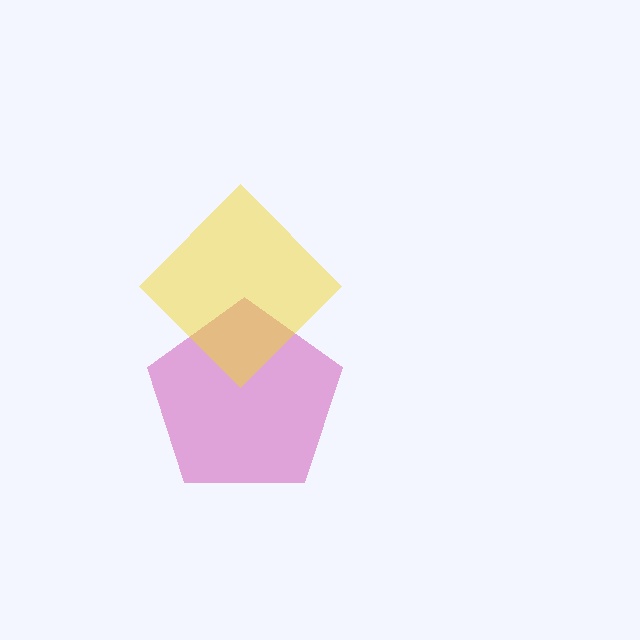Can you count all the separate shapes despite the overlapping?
Yes, there are 2 separate shapes.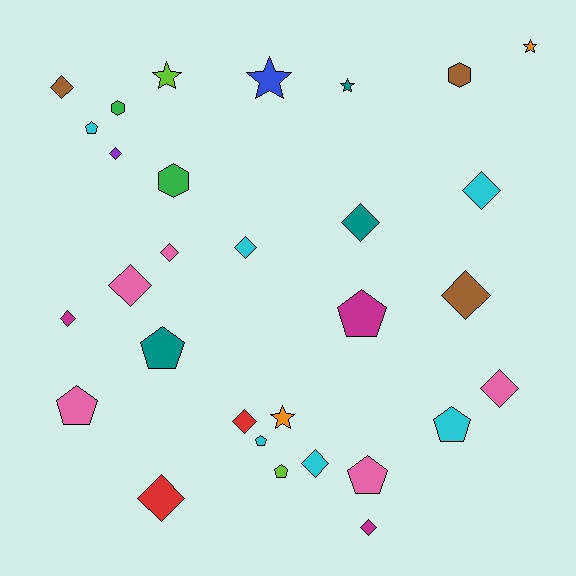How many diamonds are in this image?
There are 14 diamonds.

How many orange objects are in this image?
There are 2 orange objects.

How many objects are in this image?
There are 30 objects.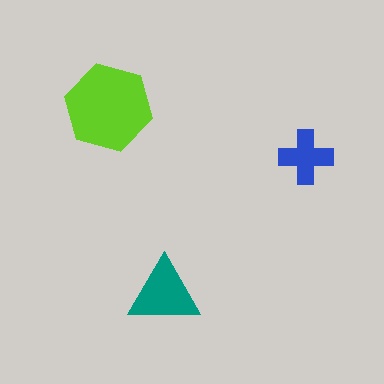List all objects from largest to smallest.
The lime hexagon, the teal triangle, the blue cross.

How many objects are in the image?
There are 3 objects in the image.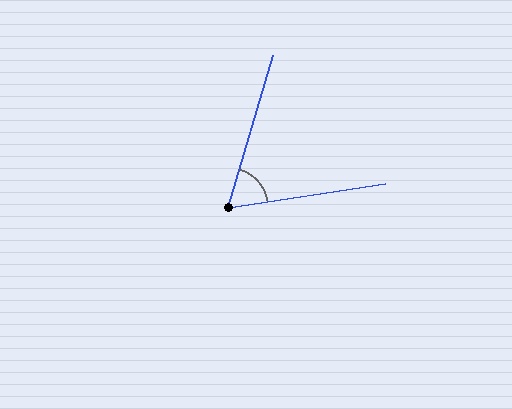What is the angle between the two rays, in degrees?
Approximately 65 degrees.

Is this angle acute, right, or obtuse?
It is acute.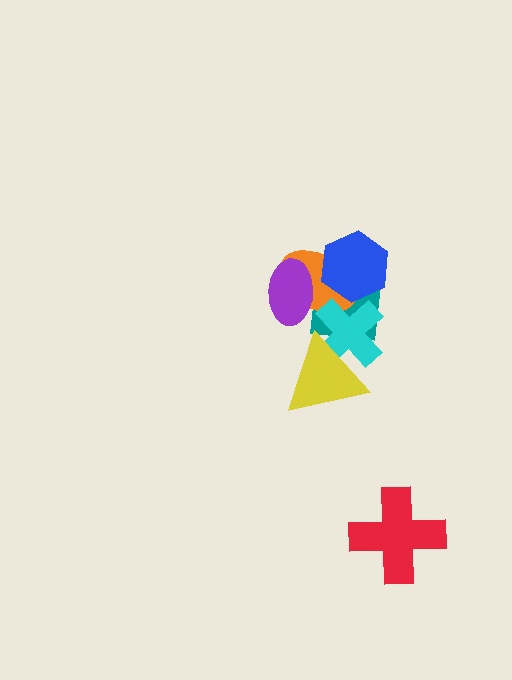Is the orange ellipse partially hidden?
Yes, it is partially covered by another shape.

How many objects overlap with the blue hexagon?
2 objects overlap with the blue hexagon.